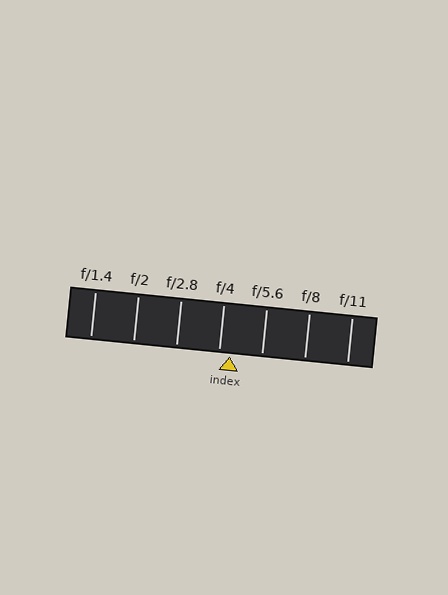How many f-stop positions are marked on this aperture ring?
There are 7 f-stop positions marked.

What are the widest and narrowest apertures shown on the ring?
The widest aperture shown is f/1.4 and the narrowest is f/11.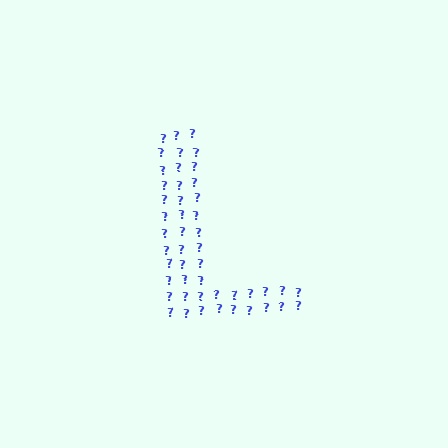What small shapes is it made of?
It is made of small question marks.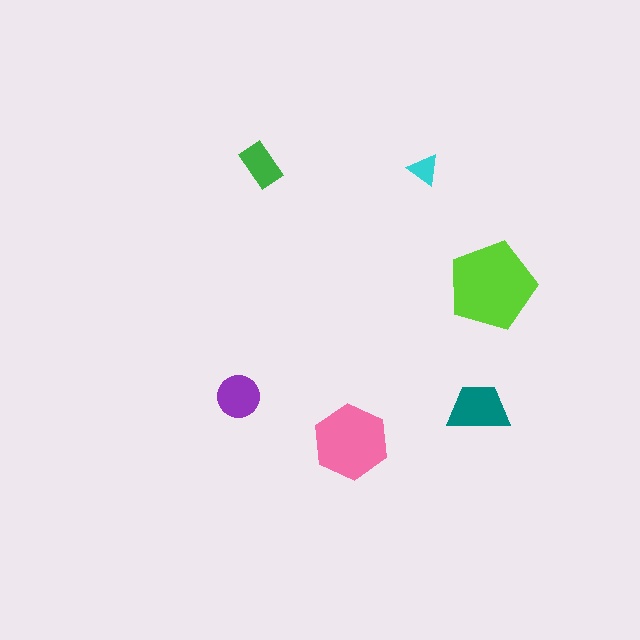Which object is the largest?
The lime pentagon.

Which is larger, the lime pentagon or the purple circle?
The lime pentagon.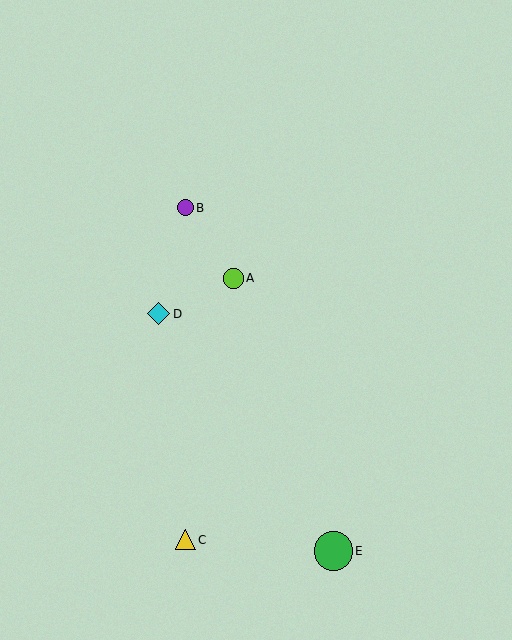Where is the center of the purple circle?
The center of the purple circle is at (185, 208).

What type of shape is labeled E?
Shape E is a green circle.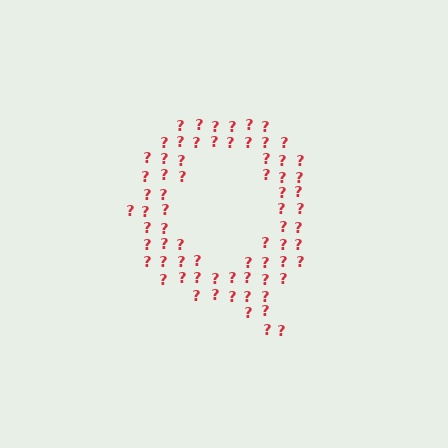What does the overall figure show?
The overall figure shows the letter Q.